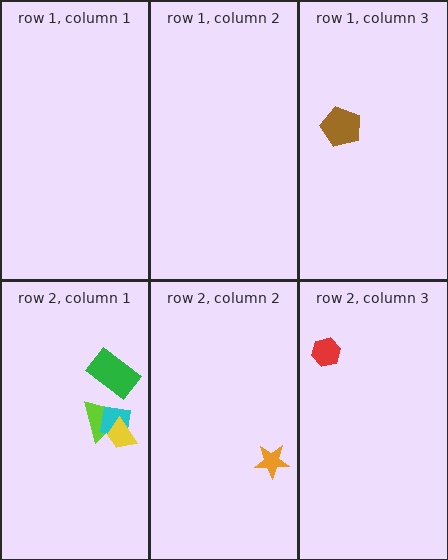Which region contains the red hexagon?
The row 2, column 3 region.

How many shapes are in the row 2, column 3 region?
1.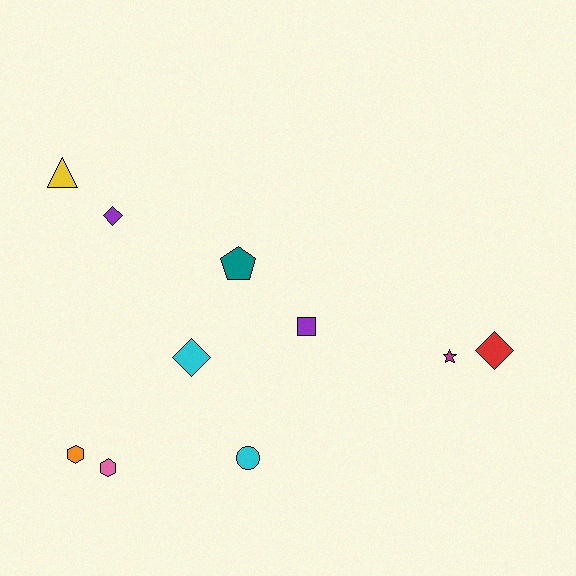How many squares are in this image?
There is 1 square.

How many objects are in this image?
There are 10 objects.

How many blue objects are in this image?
There are no blue objects.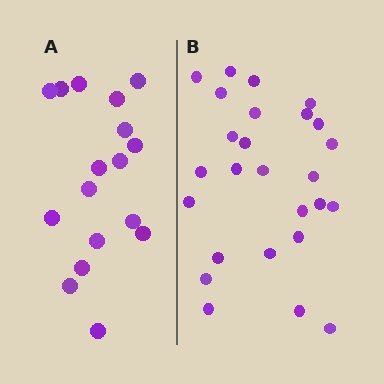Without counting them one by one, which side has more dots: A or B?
Region B (the right region) has more dots.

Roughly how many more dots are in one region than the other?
Region B has roughly 8 or so more dots than region A.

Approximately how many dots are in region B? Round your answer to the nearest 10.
About 30 dots. (The exact count is 26, which rounds to 30.)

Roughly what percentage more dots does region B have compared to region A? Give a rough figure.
About 55% more.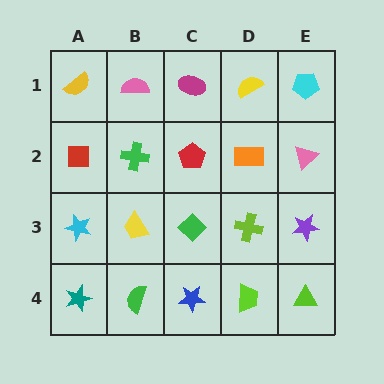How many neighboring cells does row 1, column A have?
2.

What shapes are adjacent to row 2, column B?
A pink semicircle (row 1, column B), a yellow trapezoid (row 3, column B), a red square (row 2, column A), a red pentagon (row 2, column C).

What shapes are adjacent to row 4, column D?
A lime cross (row 3, column D), a blue star (row 4, column C), a lime triangle (row 4, column E).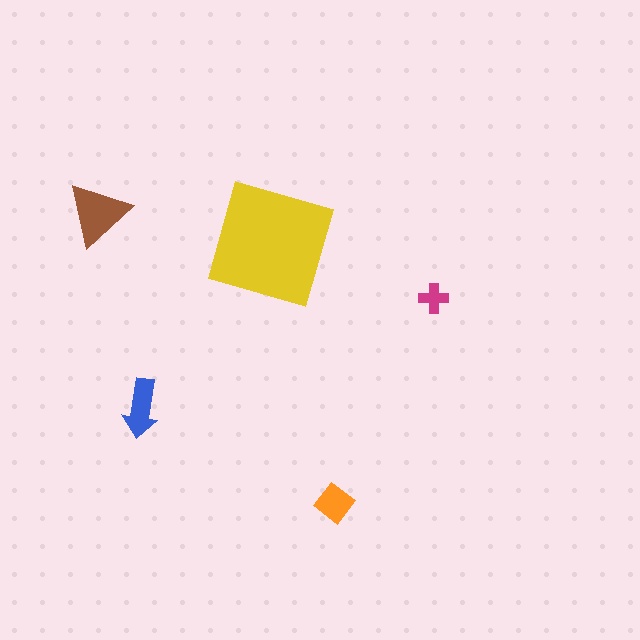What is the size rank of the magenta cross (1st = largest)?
5th.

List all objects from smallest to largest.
The magenta cross, the orange diamond, the blue arrow, the brown triangle, the yellow square.